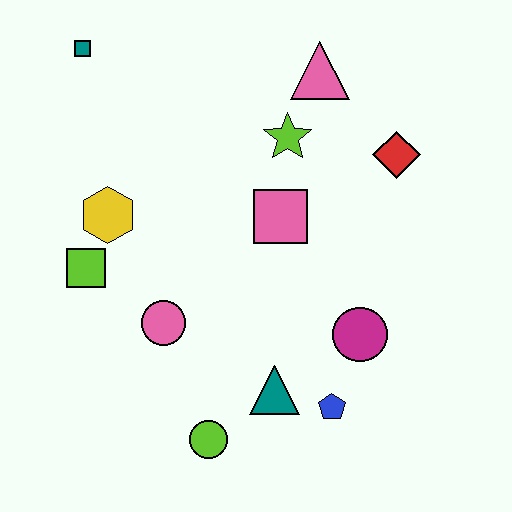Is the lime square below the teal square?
Yes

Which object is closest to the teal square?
The yellow hexagon is closest to the teal square.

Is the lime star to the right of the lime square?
Yes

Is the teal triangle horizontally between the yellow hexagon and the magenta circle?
Yes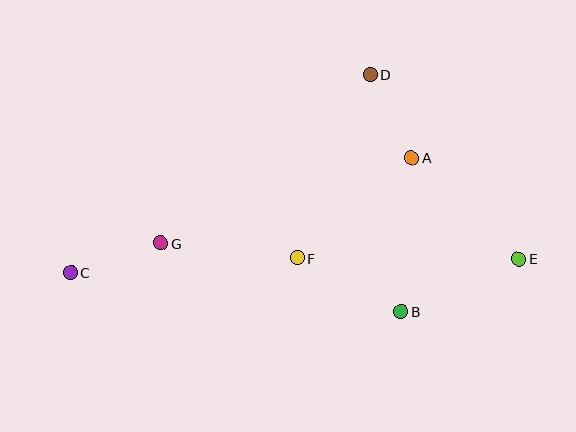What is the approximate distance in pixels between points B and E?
The distance between B and E is approximately 129 pixels.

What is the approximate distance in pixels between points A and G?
The distance between A and G is approximately 264 pixels.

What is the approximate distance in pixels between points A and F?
The distance between A and F is approximately 152 pixels.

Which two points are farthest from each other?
Points C and E are farthest from each other.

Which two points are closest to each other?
Points A and D are closest to each other.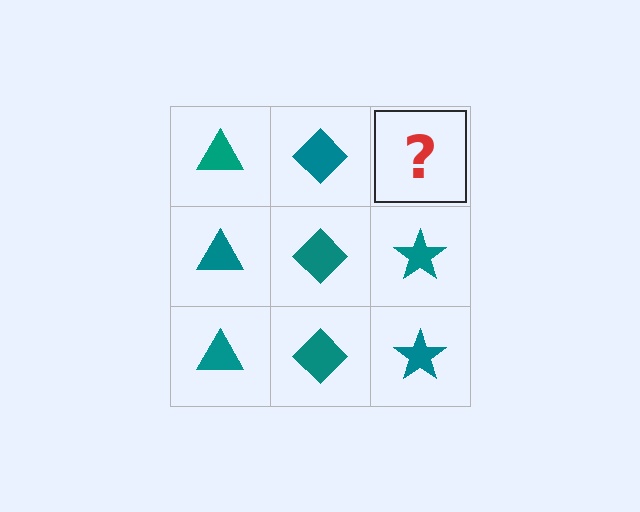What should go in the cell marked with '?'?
The missing cell should contain a teal star.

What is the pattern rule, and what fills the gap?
The rule is that each column has a consistent shape. The gap should be filled with a teal star.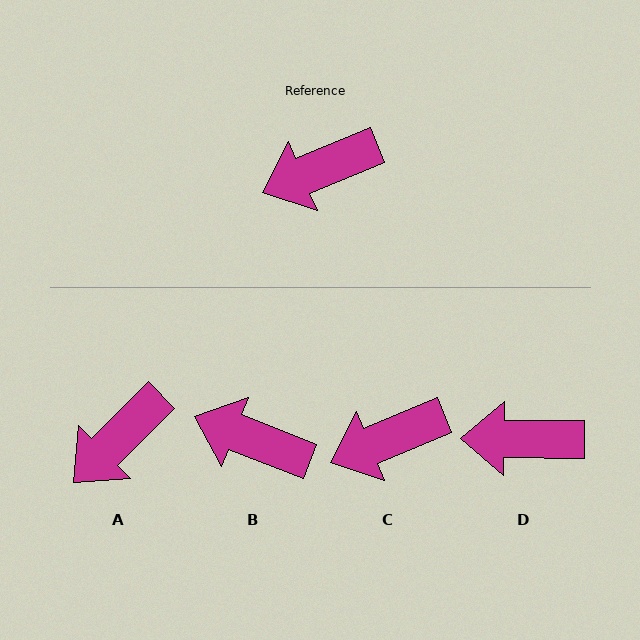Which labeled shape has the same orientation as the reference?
C.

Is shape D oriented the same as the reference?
No, it is off by about 23 degrees.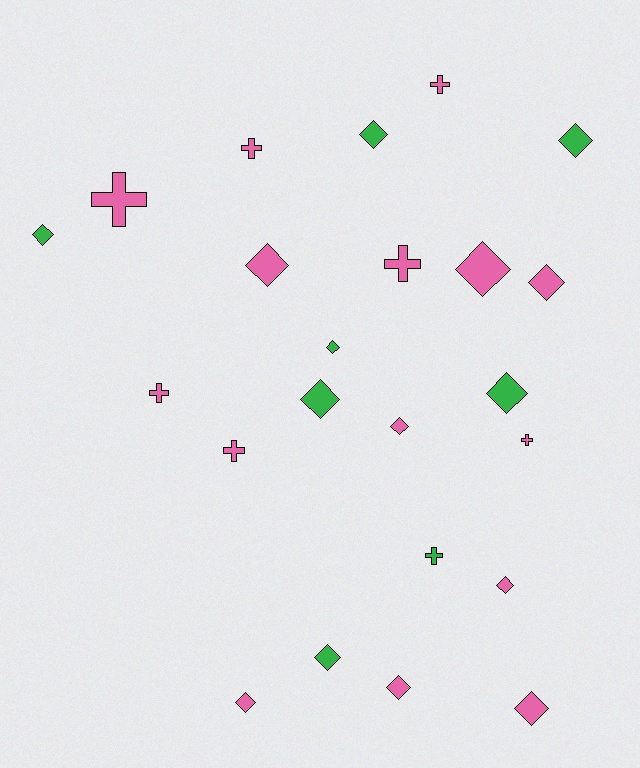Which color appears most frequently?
Pink, with 15 objects.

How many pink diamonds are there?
There are 8 pink diamonds.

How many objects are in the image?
There are 23 objects.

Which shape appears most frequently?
Diamond, with 15 objects.